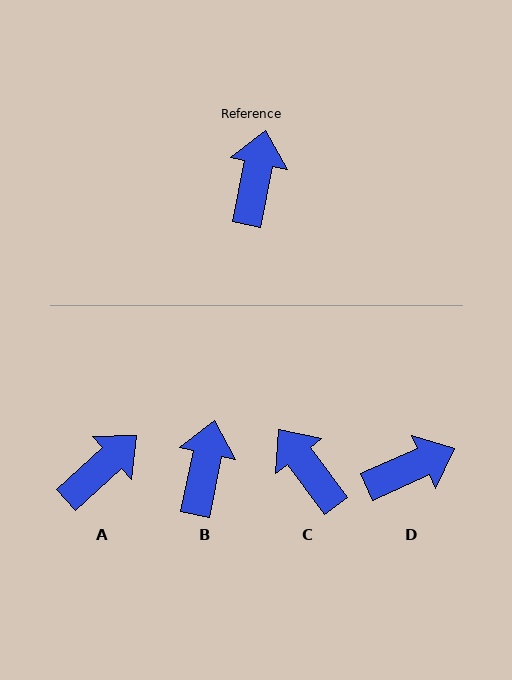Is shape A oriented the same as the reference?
No, it is off by about 36 degrees.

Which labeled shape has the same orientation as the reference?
B.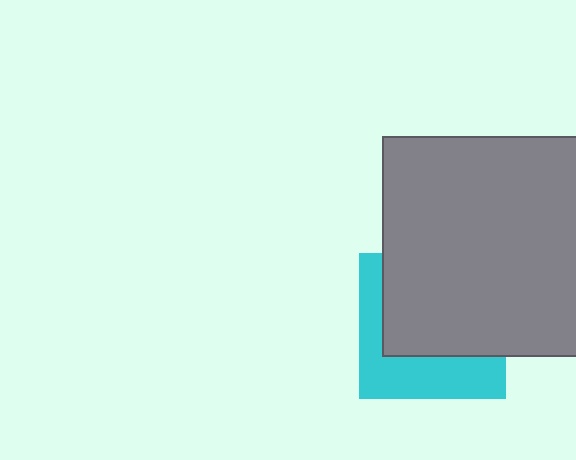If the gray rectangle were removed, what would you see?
You would see the complete cyan square.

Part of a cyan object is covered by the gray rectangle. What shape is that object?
It is a square.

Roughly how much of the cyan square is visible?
A small part of it is visible (roughly 40%).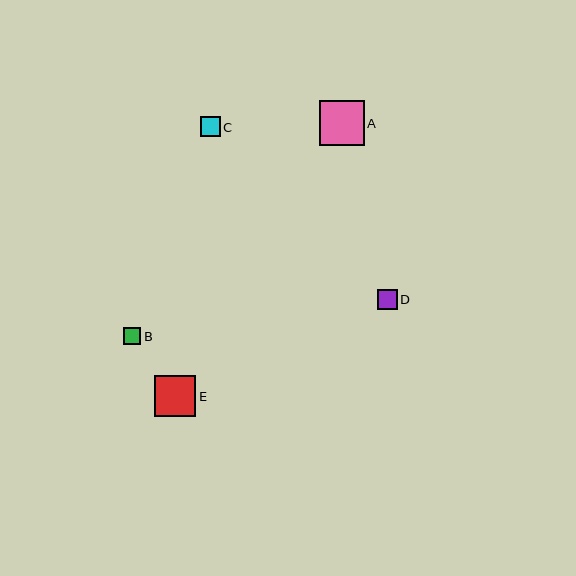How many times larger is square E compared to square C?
Square E is approximately 2.0 times the size of square C.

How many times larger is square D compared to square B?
Square D is approximately 1.1 times the size of square B.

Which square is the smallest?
Square B is the smallest with a size of approximately 17 pixels.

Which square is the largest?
Square A is the largest with a size of approximately 45 pixels.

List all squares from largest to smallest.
From largest to smallest: A, E, C, D, B.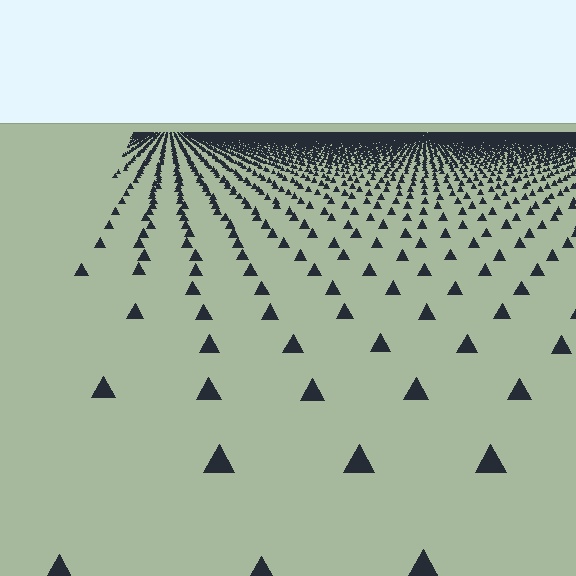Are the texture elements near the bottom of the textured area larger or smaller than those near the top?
Larger. Near the bottom, elements are closer to the viewer and appear at a bigger on-screen size.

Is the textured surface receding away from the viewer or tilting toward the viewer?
The surface is receding away from the viewer. Texture elements get smaller and denser toward the top.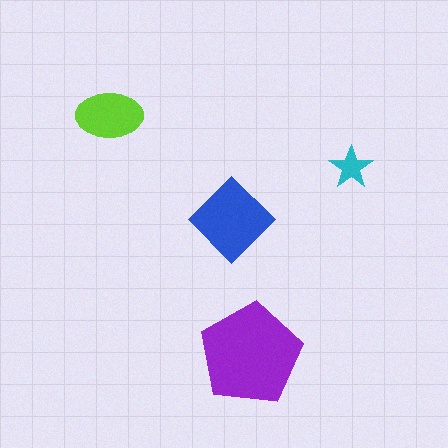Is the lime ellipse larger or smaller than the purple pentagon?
Smaller.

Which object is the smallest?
The cyan star.